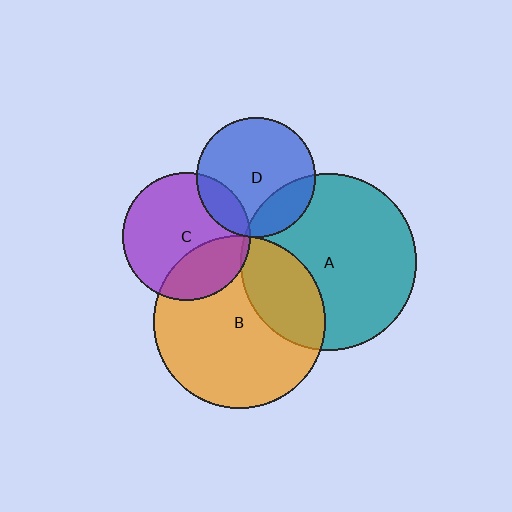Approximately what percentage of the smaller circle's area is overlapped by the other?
Approximately 30%.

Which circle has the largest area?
Circle A (teal).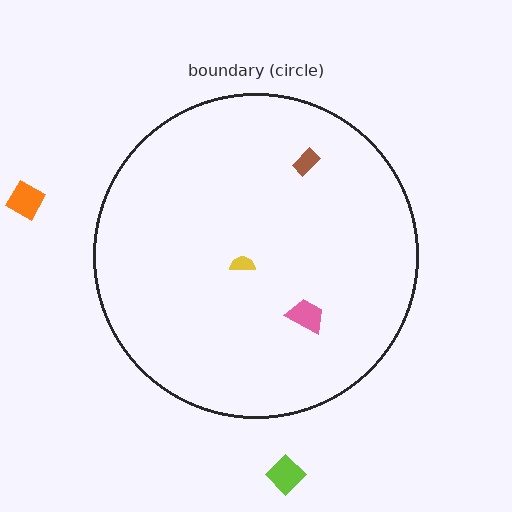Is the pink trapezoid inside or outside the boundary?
Inside.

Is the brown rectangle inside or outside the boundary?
Inside.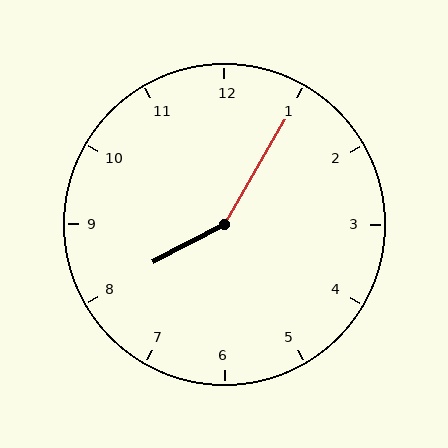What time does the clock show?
8:05.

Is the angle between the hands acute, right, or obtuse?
It is obtuse.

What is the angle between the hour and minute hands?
Approximately 148 degrees.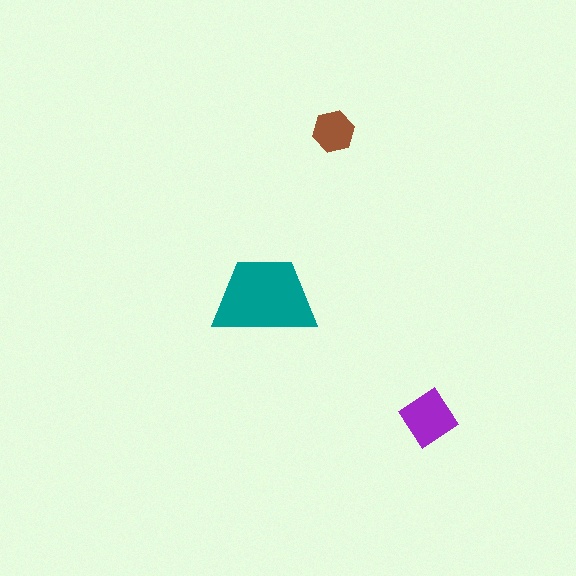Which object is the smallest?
The brown hexagon.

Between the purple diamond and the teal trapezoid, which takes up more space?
The teal trapezoid.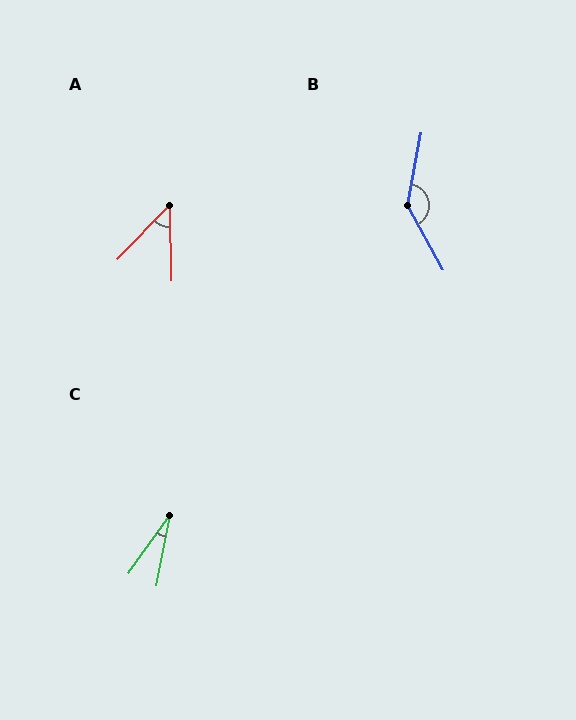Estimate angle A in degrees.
Approximately 45 degrees.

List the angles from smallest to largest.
C (25°), A (45°), B (140°).